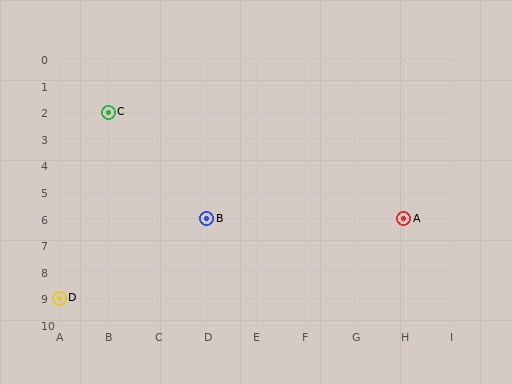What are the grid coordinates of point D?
Point D is at grid coordinates (A, 9).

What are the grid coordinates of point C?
Point C is at grid coordinates (B, 2).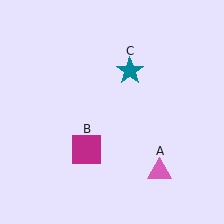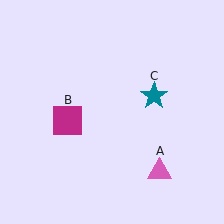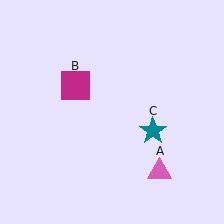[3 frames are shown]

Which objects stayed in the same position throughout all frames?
Pink triangle (object A) remained stationary.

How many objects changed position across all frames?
2 objects changed position: magenta square (object B), teal star (object C).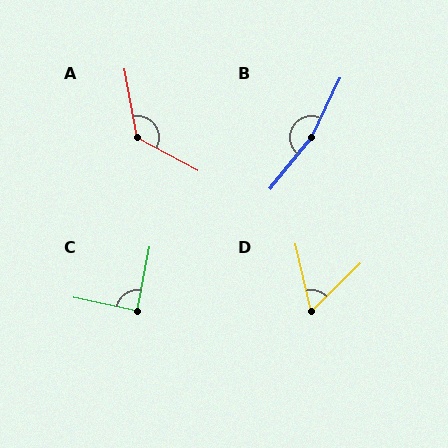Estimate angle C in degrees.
Approximately 89 degrees.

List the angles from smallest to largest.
D (58°), C (89°), A (129°), B (166°).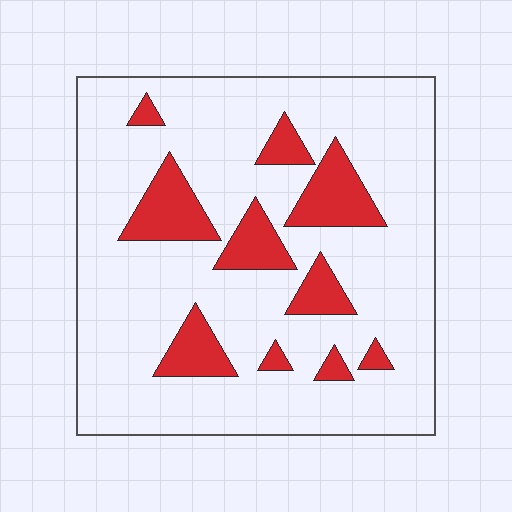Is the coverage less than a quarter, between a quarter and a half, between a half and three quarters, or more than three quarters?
Less than a quarter.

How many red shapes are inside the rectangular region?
10.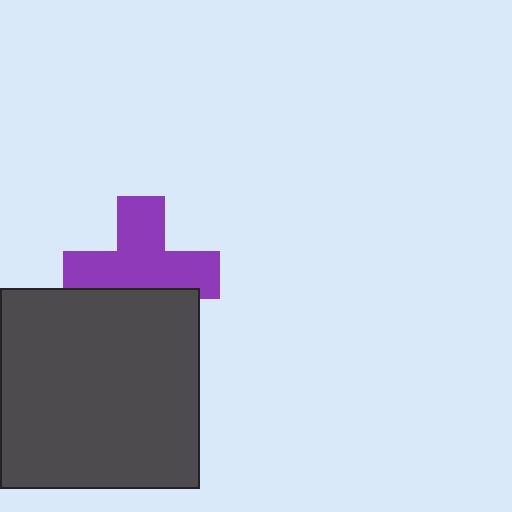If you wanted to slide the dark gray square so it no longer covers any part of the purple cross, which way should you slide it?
Slide it down — that is the most direct way to separate the two shapes.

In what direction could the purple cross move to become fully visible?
The purple cross could move up. That would shift it out from behind the dark gray square entirely.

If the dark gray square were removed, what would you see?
You would see the complete purple cross.